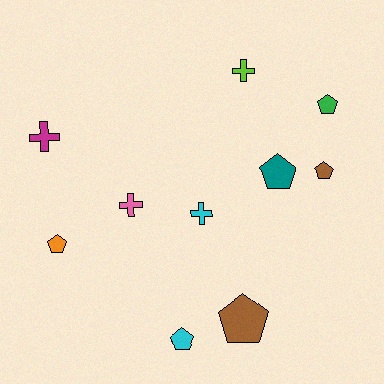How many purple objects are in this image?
There are no purple objects.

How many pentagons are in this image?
There are 6 pentagons.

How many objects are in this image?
There are 10 objects.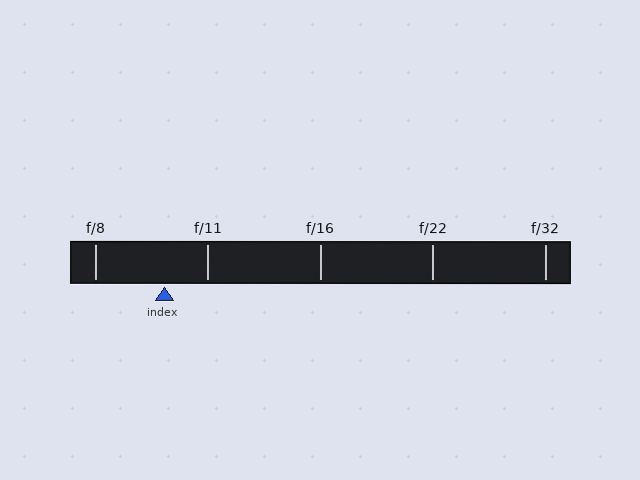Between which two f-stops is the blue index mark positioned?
The index mark is between f/8 and f/11.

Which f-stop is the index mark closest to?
The index mark is closest to f/11.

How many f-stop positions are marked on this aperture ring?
There are 5 f-stop positions marked.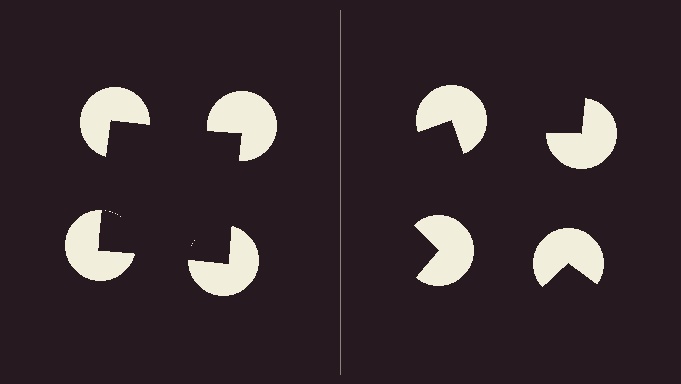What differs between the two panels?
The pac-man discs are positioned identically on both sides; only the wedge orientations differ. On the left they align to a square; on the right they are misaligned.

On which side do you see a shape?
An illusory square appears on the left side. On the right side the wedge cuts are rotated, so no coherent shape forms.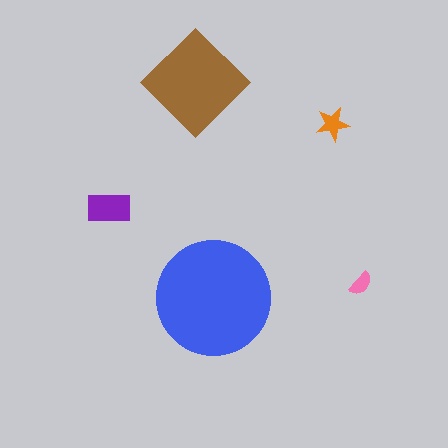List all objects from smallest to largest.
The pink semicircle, the orange star, the purple rectangle, the brown diamond, the blue circle.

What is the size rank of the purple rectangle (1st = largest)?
3rd.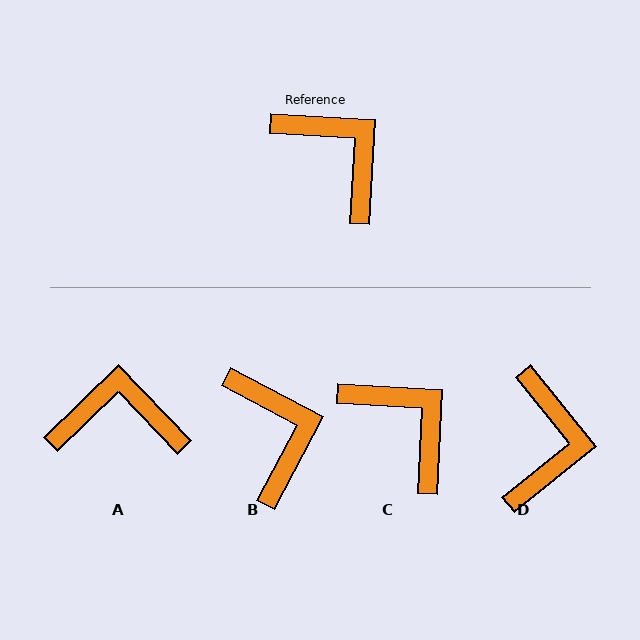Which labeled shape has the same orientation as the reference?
C.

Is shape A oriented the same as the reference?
No, it is off by about 47 degrees.